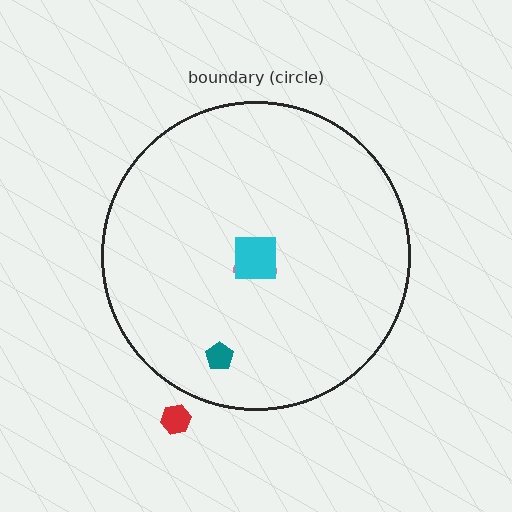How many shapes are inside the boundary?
3 inside, 1 outside.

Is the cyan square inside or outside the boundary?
Inside.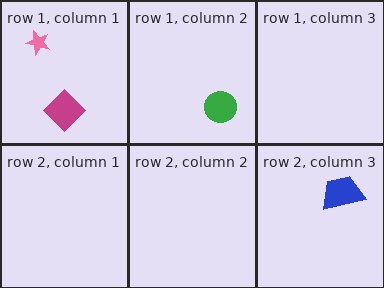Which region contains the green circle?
The row 1, column 2 region.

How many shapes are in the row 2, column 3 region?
1.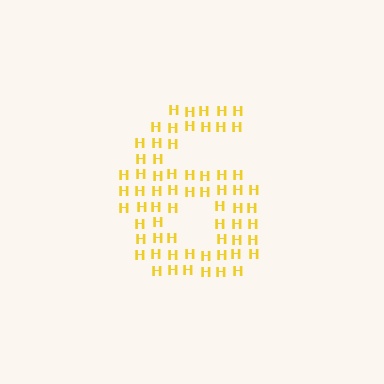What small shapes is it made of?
It is made of small letter H's.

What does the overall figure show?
The overall figure shows the digit 6.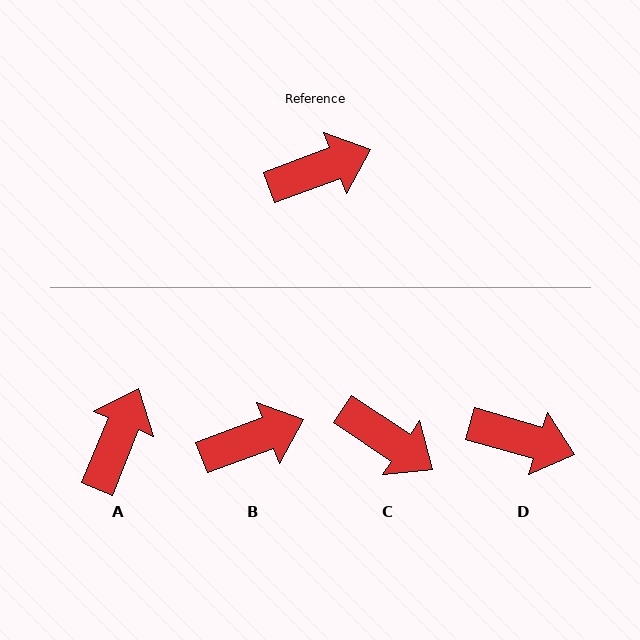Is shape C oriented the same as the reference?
No, it is off by about 54 degrees.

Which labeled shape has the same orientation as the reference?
B.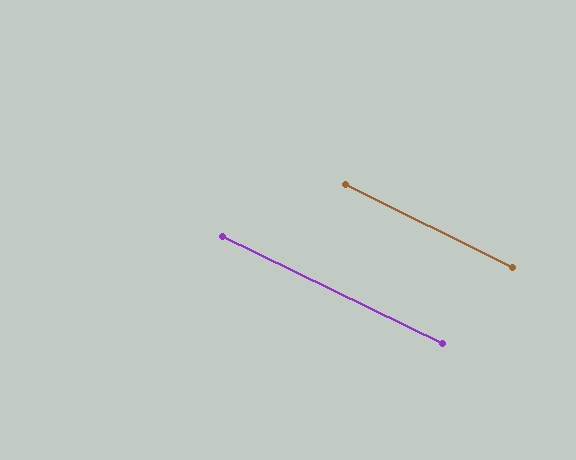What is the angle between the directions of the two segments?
Approximately 1 degree.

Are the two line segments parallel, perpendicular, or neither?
Parallel — their directions differ by only 0.5°.